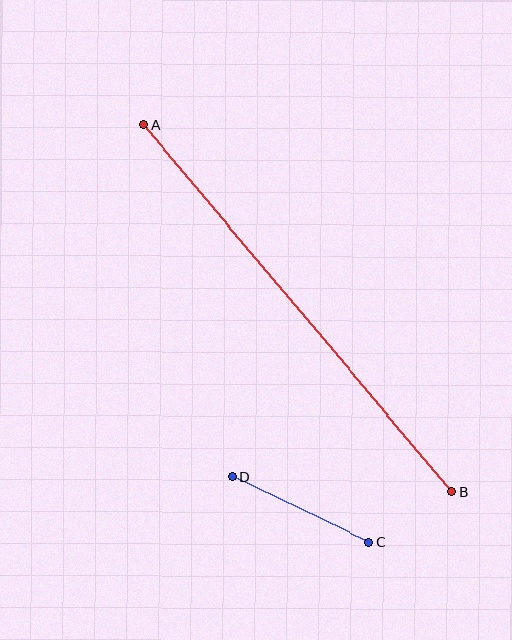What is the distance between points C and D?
The distance is approximately 151 pixels.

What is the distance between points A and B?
The distance is approximately 479 pixels.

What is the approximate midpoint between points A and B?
The midpoint is at approximately (298, 309) pixels.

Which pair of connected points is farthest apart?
Points A and B are farthest apart.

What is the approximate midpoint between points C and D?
The midpoint is at approximately (301, 509) pixels.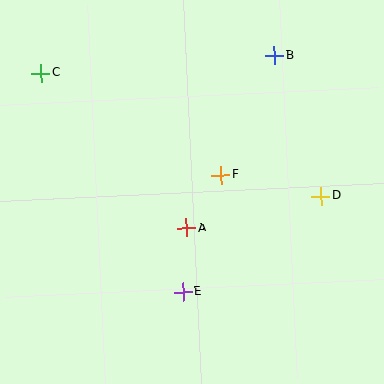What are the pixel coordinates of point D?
Point D is at (321, 196).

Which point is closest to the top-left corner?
Point C is closest to the top-left corner.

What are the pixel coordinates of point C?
Point C is at (41, 73).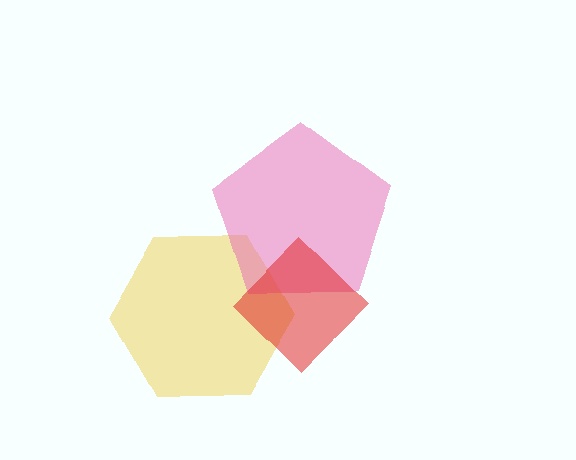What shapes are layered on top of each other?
The layered shapes are: a yellow hexagon, a pink pentagon, a red diamond.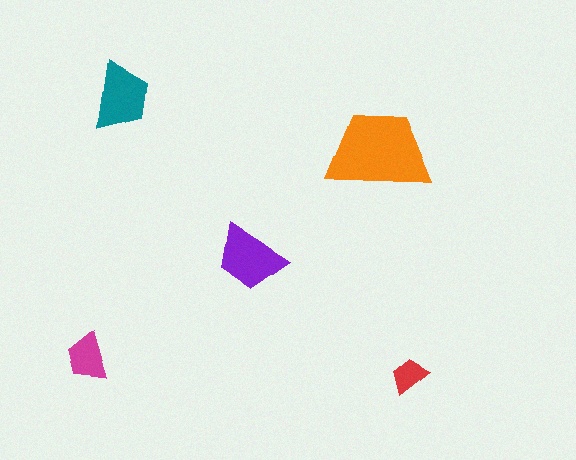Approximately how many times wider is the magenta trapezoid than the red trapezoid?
About 1.5 times wider.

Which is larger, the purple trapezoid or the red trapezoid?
The purple one.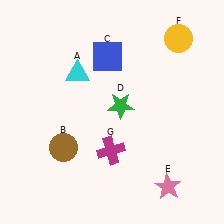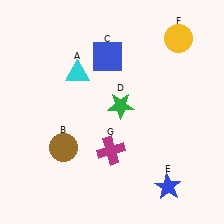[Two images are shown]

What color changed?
The star (E) changed from pink in Image 1 to blue in Image 2.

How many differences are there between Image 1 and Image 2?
There is 1 difference between the two images.